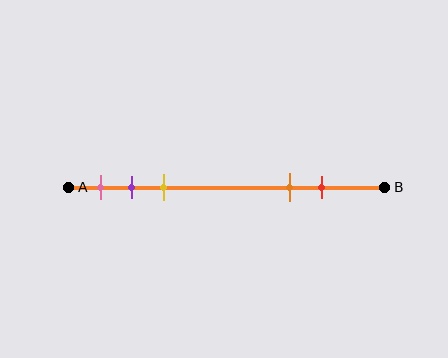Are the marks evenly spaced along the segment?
No, the marks are not evenly spaced.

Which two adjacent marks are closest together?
The purple and yellow marks are the closest adjacent pair.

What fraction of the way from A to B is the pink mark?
The pink mark is approximately 10% (0.1) of the way from A to B.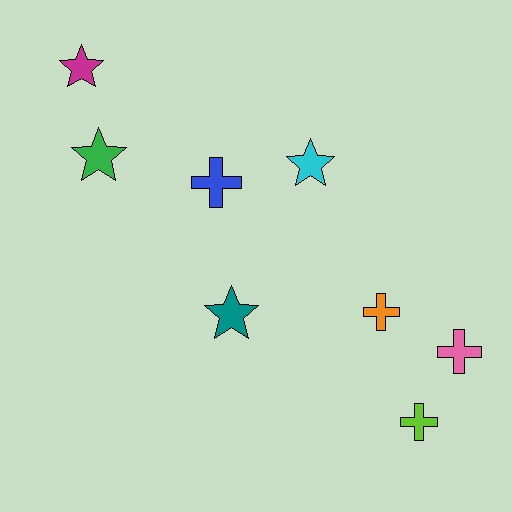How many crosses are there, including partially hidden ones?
There are 4 crosses.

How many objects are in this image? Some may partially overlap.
There are 8 objects.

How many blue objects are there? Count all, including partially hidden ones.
There is 1 blue object.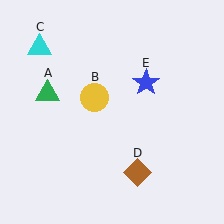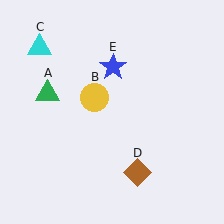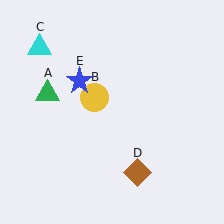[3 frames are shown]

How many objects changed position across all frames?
1 object changed position: blue star (object E).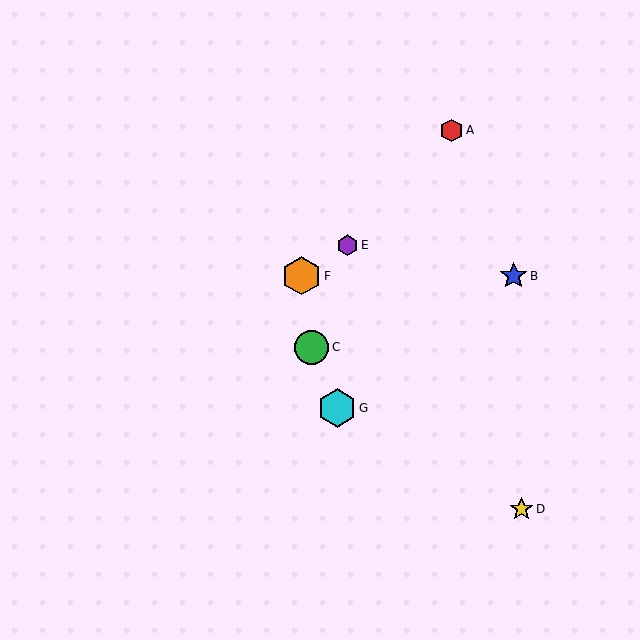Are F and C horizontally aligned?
No, F is at y≈276 and C is at y≈347.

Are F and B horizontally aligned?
Yes, both are at y≈276.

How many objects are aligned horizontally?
2 objects (B, F) are aligned horizontally.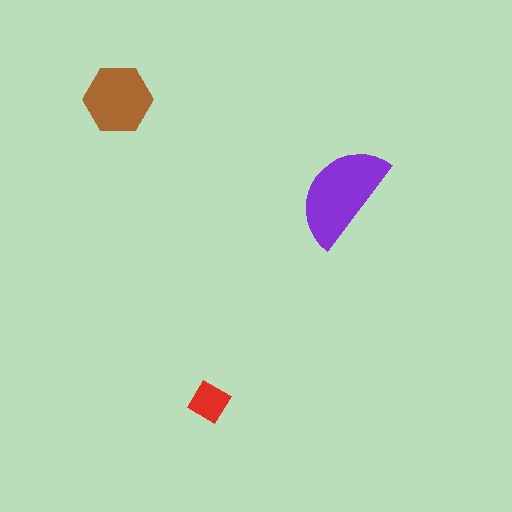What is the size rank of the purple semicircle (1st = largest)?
1st.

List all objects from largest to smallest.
The purple semicircle, the brown hexagon, the red diamond.